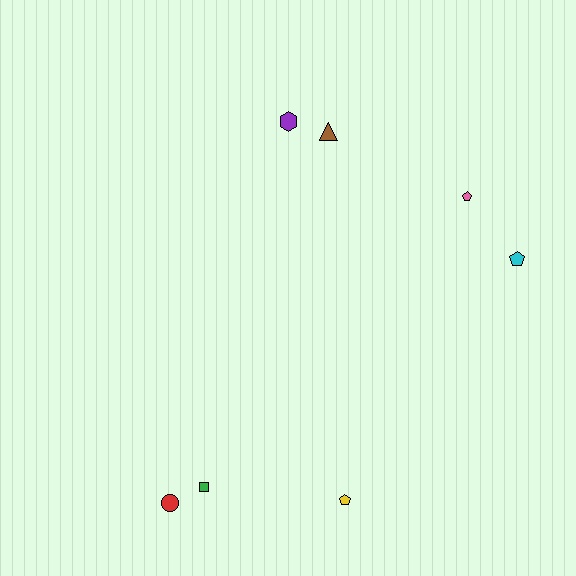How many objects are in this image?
There are 7 objects.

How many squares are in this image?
There is 1 square.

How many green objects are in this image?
There is 1 green object.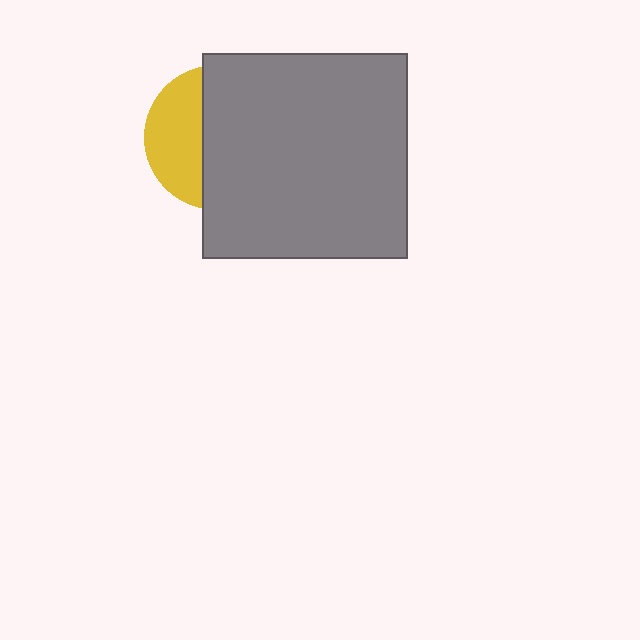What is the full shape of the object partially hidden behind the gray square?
The partially hidden object is a yellow circle.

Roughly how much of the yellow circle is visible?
A small part of it is visible (roughly 37%).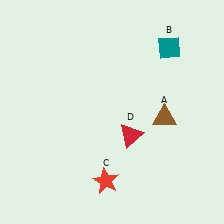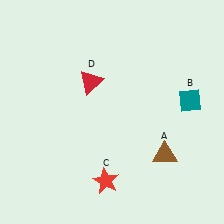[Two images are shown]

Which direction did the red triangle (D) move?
The red triangle (D) moved up.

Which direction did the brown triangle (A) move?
The brown triangle (A) moved down.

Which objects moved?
The objects that moved are: the brown triangle (A), the teal diamond (B), the red triangle (D).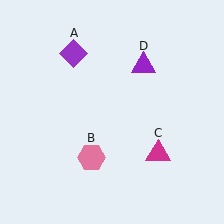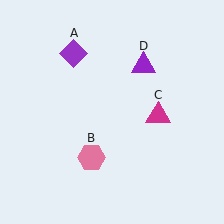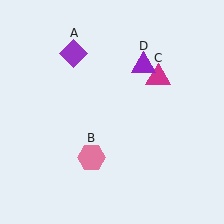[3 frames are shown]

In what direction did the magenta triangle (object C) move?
The magenta triangle (object C) moved up.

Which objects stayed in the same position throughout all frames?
Purple diamond (object A) and pink hexagon (object B) and purple triangle (object D) remained stationary.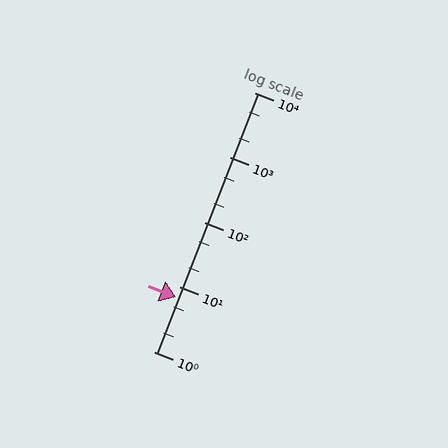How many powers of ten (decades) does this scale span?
The scale spans 4 decades, from 1 to 10000.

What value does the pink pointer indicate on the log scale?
The pointer indicates approximately 7.